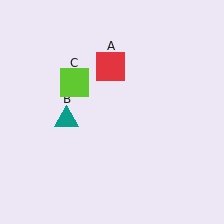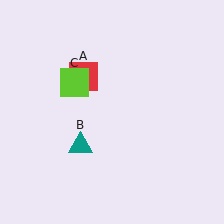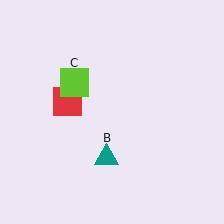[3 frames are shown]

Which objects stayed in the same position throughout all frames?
Lime square (object C) remained stationary.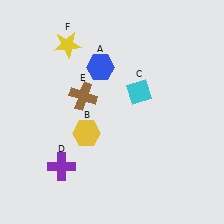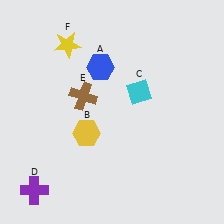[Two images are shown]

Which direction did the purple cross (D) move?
The purple cross (D) moved left.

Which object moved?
The purple cross (D) moved left.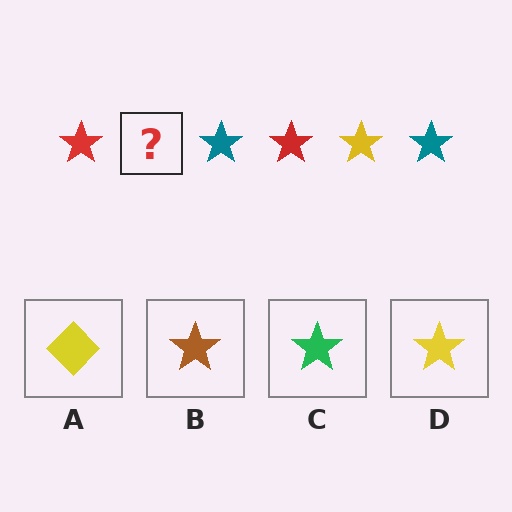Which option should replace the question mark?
Option D.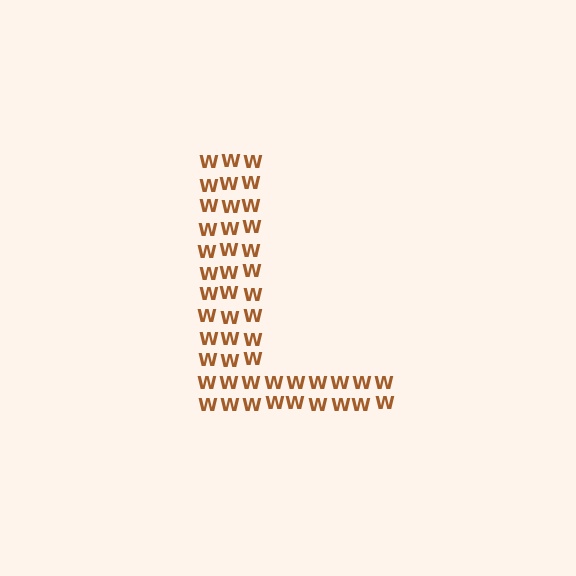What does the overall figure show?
The overall figure shows the letter L.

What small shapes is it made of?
It is made of small letter W's.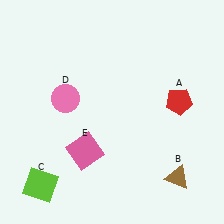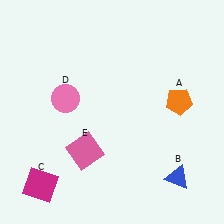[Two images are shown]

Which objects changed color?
A changed from red to orange. B changed from brown to blue. C changed from lime to magenta.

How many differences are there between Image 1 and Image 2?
There are 3 differences between the two images.